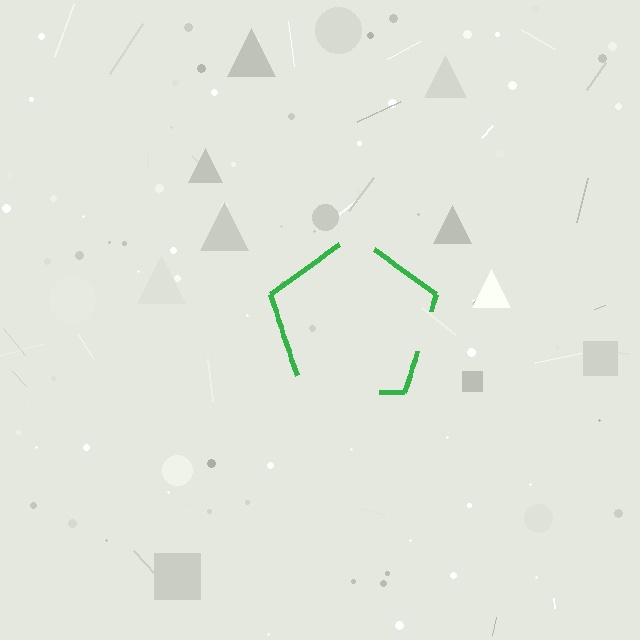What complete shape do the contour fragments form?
The contour fragments form a pentagon.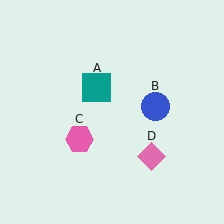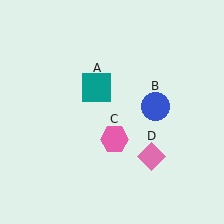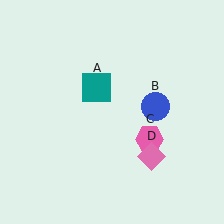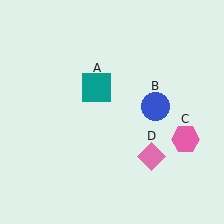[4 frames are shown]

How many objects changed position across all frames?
1 object changed position: pink hexagon (object C).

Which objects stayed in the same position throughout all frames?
Teal square (object A) and blue circle (object B) and pink diamond (object D) remained stationary.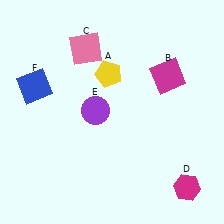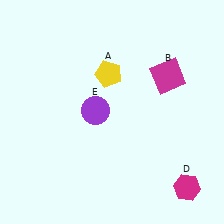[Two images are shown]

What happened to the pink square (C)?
The pink square (C) was removed in Image 2. It was in the top-left area of Image 1.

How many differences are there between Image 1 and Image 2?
There are 2 differences between the two images.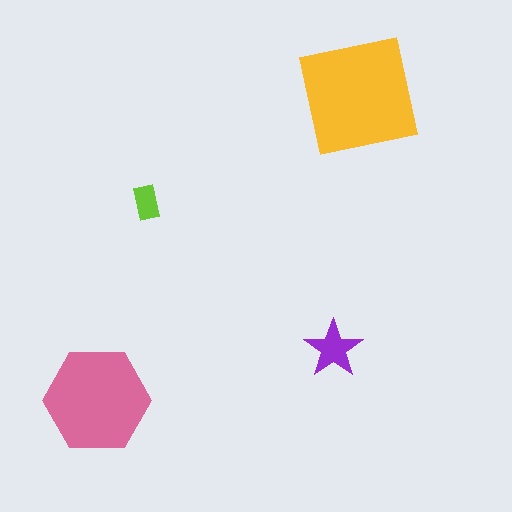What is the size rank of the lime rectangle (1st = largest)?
4th.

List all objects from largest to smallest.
The yellow square, the pink hexagon, the purple star, the lime rectangle.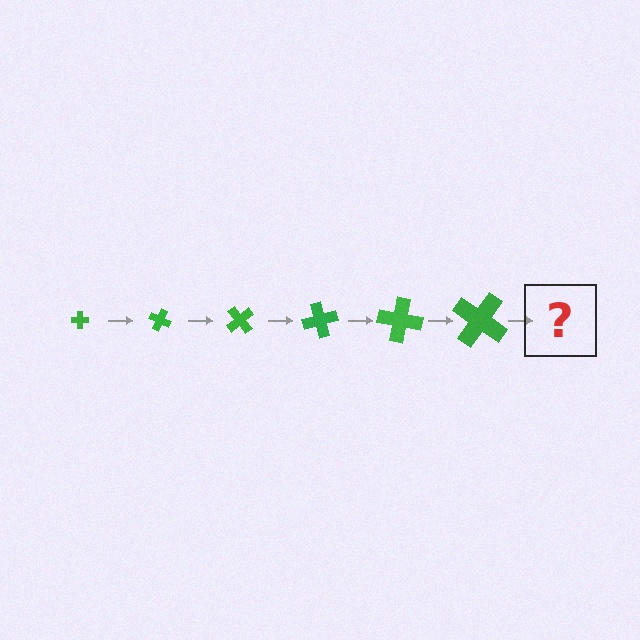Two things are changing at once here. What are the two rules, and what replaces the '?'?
The two rules are that the cross grows larger each step and it rotates 25 degrees each step. The '?' should be a cross, larger than the previous one and rotated 150 degrees from the start.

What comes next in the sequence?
The next element should be a cross, larger than the previous one and rotated 150 degrees from the start.